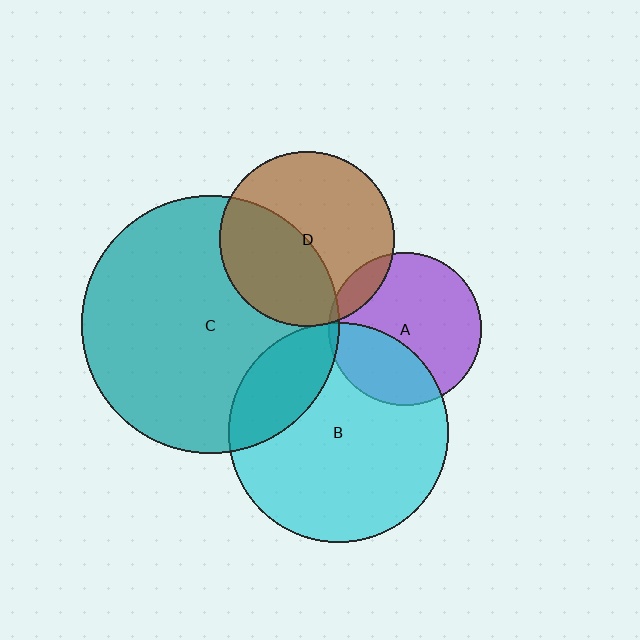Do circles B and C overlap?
Yes.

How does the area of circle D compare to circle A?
Approximately 1.3 times.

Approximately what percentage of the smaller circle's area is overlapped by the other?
Approximately 20%.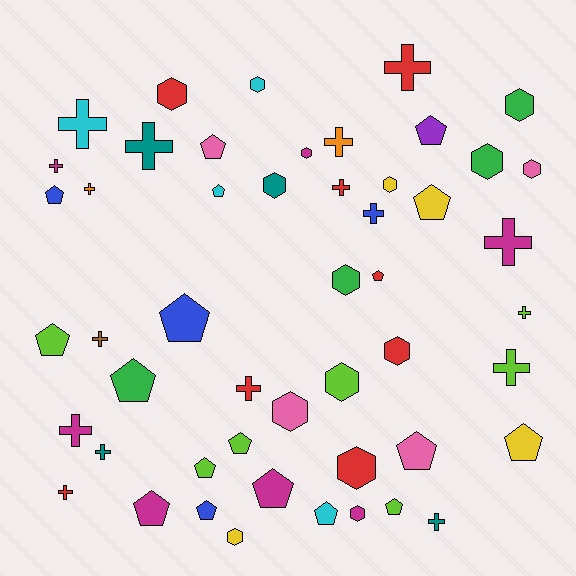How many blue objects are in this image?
There are 4 blue objects.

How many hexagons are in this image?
There are 15 hexagons.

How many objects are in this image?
There are 50 objects.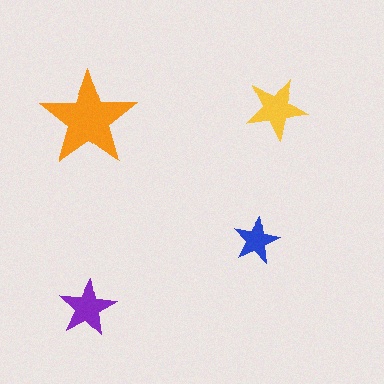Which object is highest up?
The yellow star is topmost.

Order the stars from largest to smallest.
the orange one, the yellow one, the purple one, the blue one.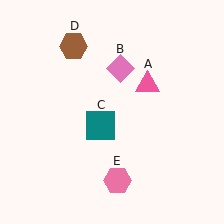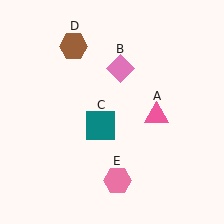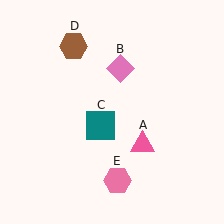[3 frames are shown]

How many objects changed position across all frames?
1 object changed position: pink triangle (object A).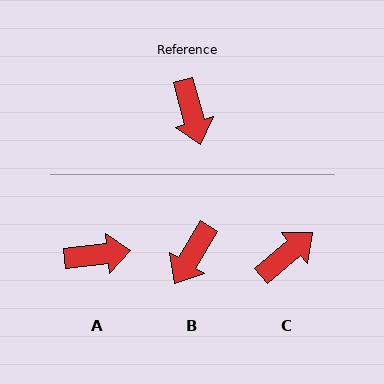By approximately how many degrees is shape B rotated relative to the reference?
Approximately 46 degrees clockwise.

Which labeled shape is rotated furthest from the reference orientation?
C, about 115 degrees away.